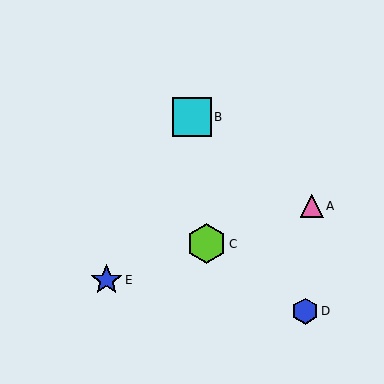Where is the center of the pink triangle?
The center of the pink triangle is at (312, 206).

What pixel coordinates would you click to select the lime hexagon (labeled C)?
Click at (206, 244) to select the lime hexagon C.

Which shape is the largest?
The lime hexagon (labeled C) is the largest.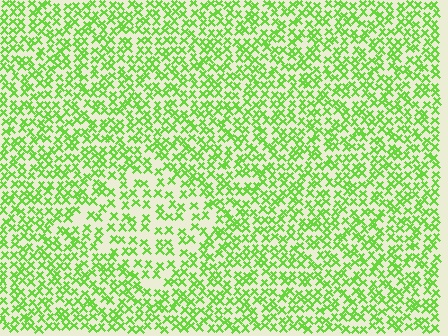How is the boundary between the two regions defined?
The boundary is defined by a change in element density (approximately 1.7x ratio). All elements are the same color, size, and shape.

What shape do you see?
I see a diamond.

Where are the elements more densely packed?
The elements are more densely packed outside the diamond boundary.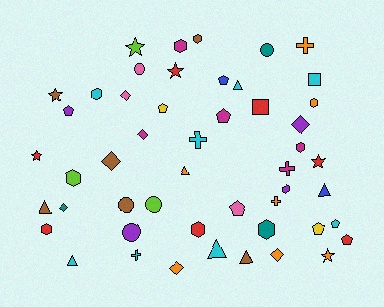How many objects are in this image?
There are 50 objects.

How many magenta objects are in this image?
There are 5 magenta objects.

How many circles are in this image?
There are 5 circles.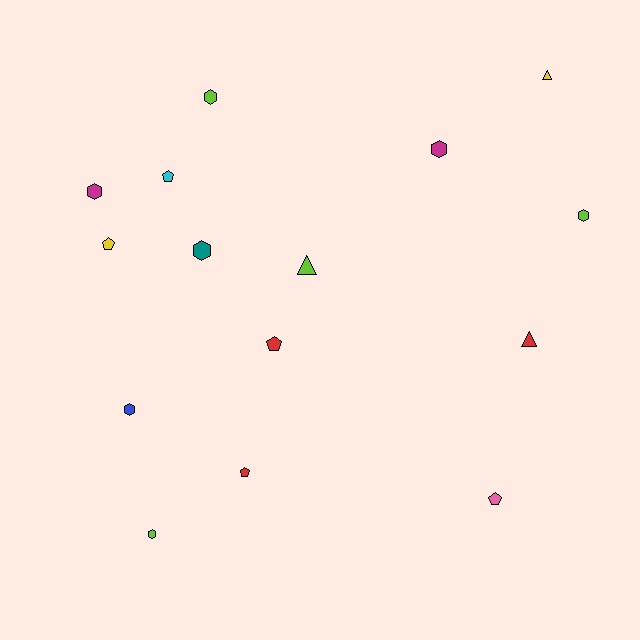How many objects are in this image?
There are 15 objects.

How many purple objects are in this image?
There are no purple objects.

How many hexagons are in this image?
There are 7 hexagons.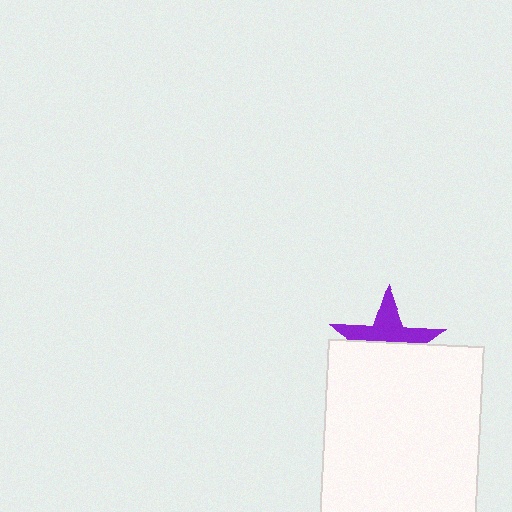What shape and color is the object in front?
The object in front is a white rectangle.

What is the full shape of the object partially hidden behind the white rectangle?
The partially hidden object is a purple star.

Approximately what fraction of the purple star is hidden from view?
Roughly 52% of the purple star is hidden behind the white rectangle.